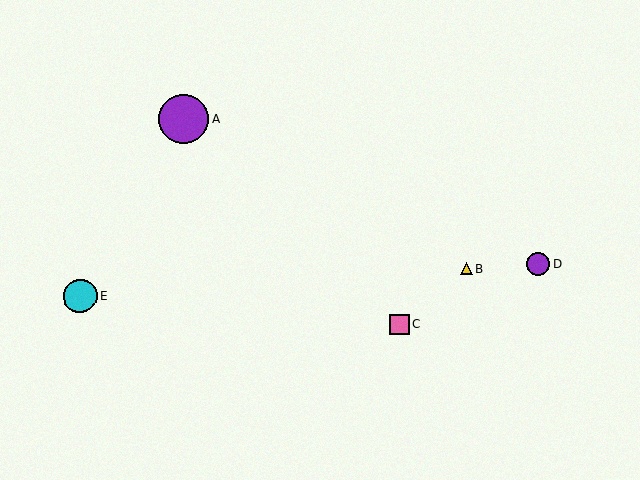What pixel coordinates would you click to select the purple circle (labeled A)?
Click at (184, 119) to select the purple circle A.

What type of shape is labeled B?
Shape B is a yellow triangle.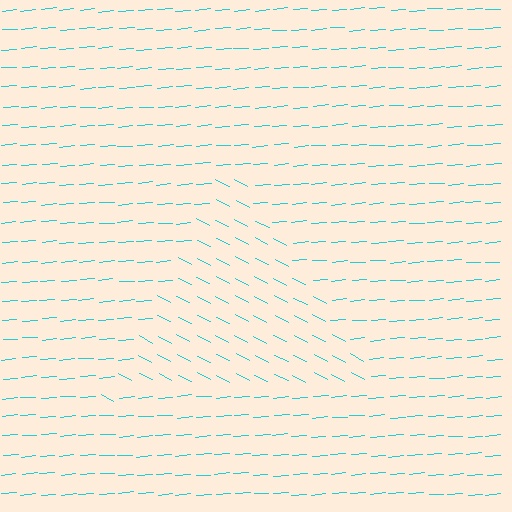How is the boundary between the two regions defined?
The boundary is defined purely by a change in line orientation (approximately 32 degrees difference). All lines are the same color and thickness.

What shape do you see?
I see a triangle.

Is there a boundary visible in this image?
Yes, there is a texture boundary formed by a change in line orientation.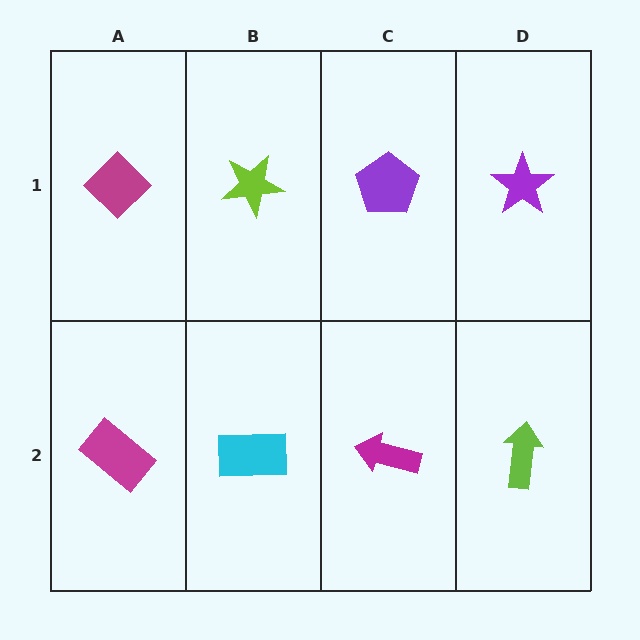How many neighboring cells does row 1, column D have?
2.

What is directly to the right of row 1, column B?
A purple pentagon.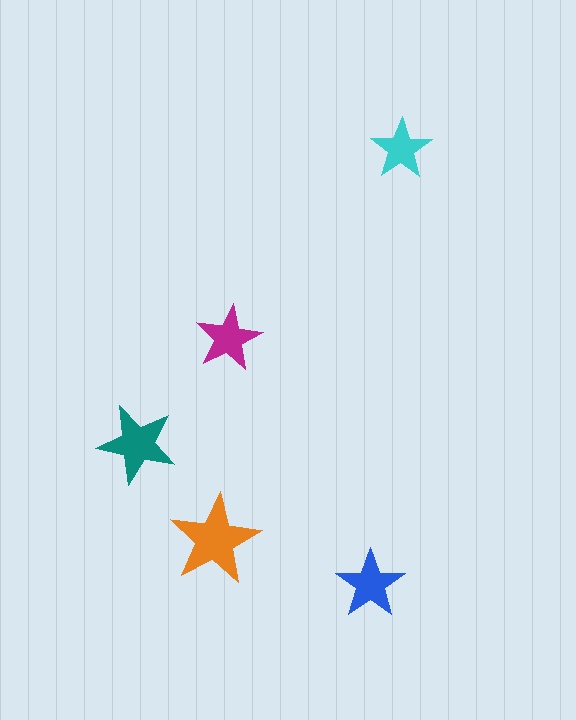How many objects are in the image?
There are 5 objects in the image.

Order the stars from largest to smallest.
the orange one, the teal one, the blue one, the magenta one, the cyan one.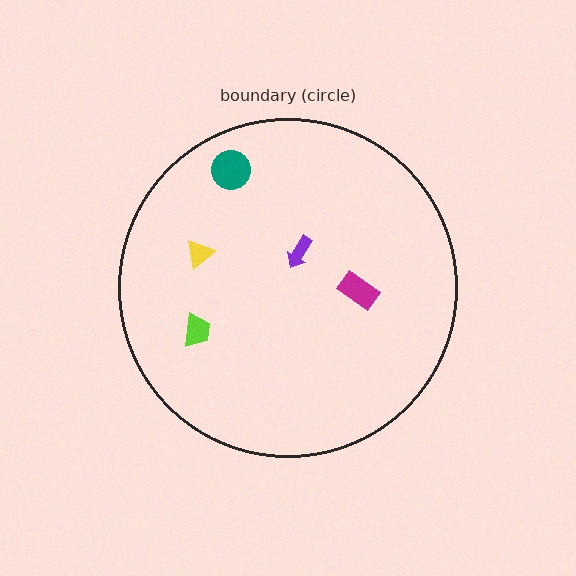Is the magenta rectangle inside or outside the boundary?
Inside.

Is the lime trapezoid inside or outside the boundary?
Inside.